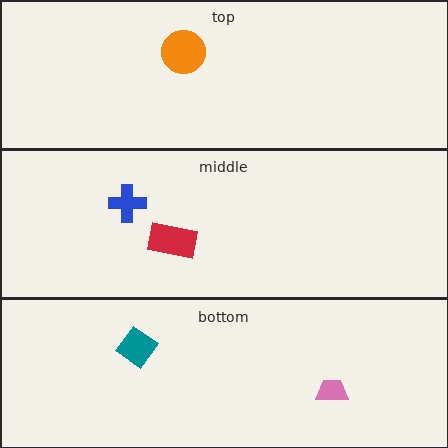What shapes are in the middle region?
The red rectangle, the blue cross.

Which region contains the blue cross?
The middle region.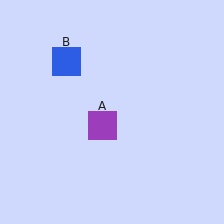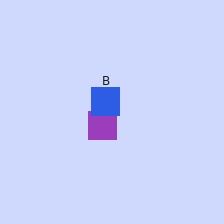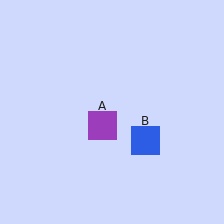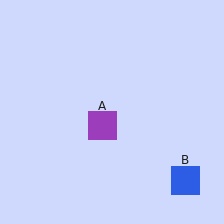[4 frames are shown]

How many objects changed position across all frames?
1 object changed position: blue square (object B).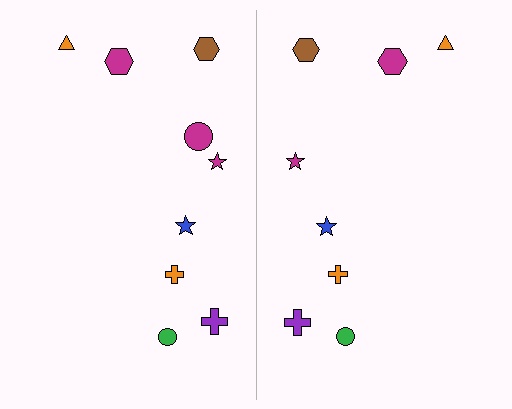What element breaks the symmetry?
A magenta circle is missing from the right side.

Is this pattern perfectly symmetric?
No, the pattern is not perfectly symmetric. A magenta circle is missing from the right side.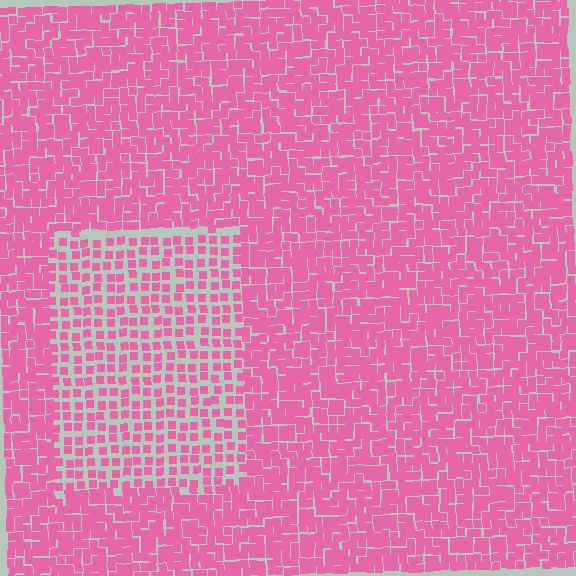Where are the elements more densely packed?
The elements are more densely packed outside the rectangle boundary.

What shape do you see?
I see a rectangle.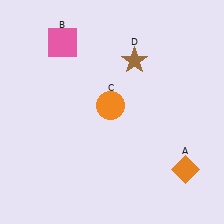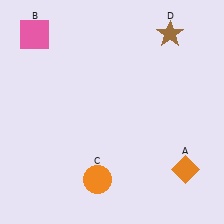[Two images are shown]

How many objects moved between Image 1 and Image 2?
3 objects moved between the two images.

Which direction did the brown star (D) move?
The brown star (D) moved right.